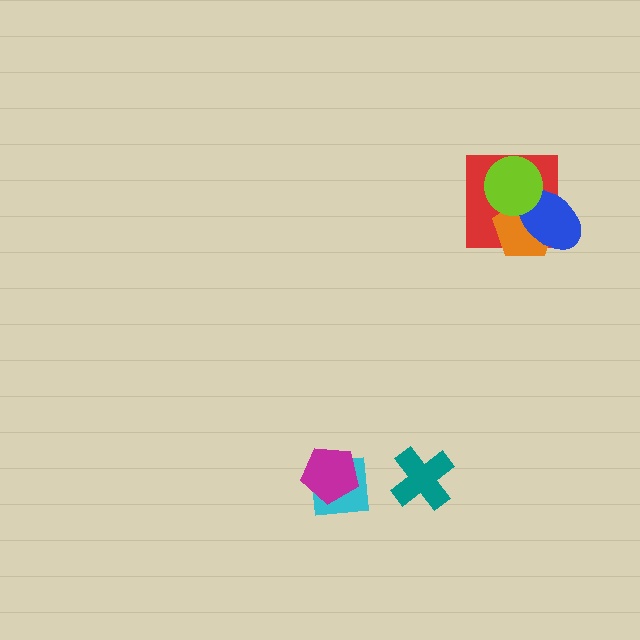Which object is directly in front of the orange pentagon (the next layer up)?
The blue ellipse is directly in front of the orange pentagon.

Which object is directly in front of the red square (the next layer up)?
The orange pentagon is directly in front of the red square.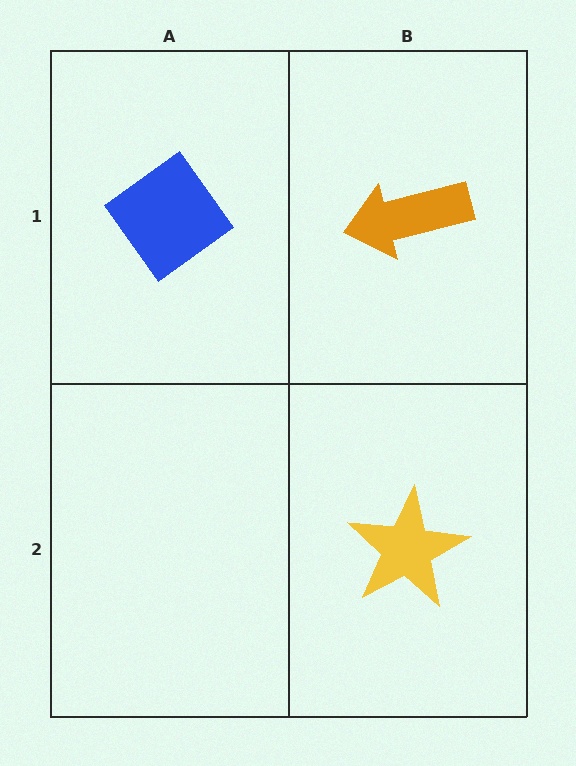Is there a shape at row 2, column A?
No, that cell is empty.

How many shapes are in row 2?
1 shape.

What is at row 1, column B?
An orange arrow.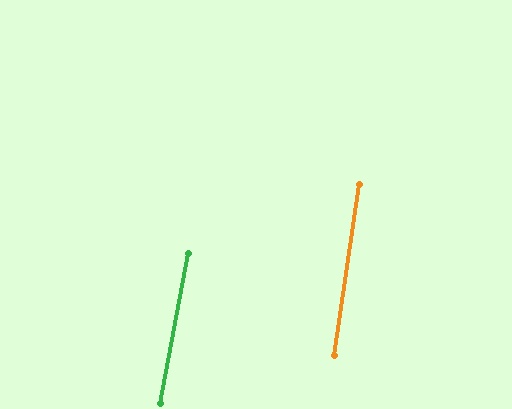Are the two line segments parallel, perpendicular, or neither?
Parallel — their directions differ by only 1.9°.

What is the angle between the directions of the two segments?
Approximately 2 degrees.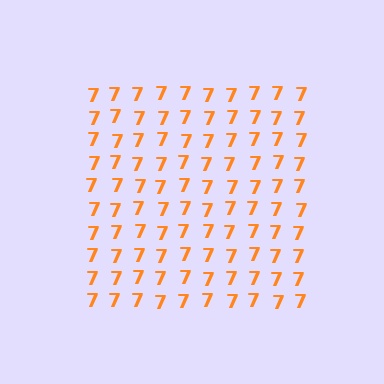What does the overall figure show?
The overall figure shows a square.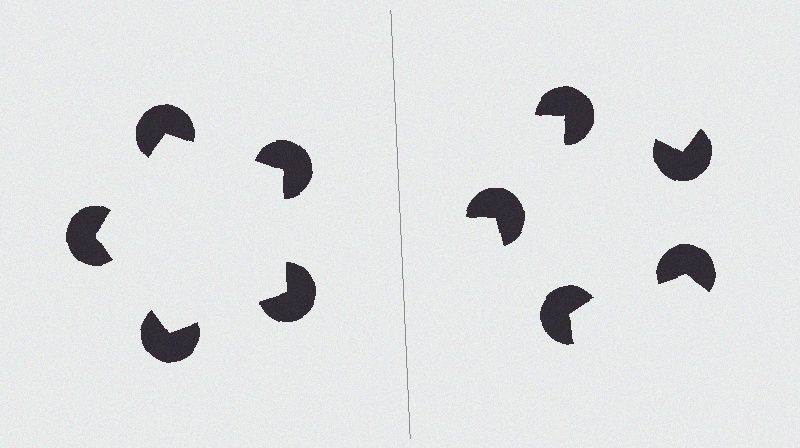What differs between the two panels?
The pac-man discs are positioned identically on both sides; only the wedge orientations differ. On the left they align to a pentagon; on the right they are misaligned.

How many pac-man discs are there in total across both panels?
10 — 5 on each side.